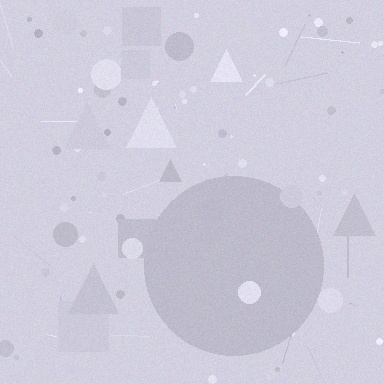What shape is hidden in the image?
A circle is hidden in the image.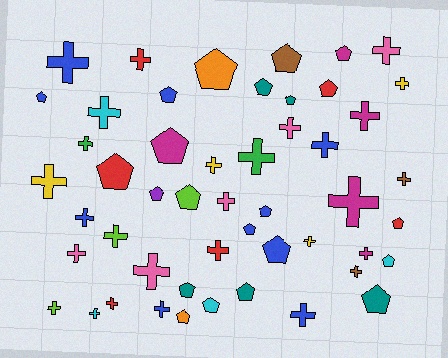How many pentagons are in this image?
There are 22 pentagons.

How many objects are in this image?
There are 50 objects.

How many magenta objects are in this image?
There are 5 magenta objects.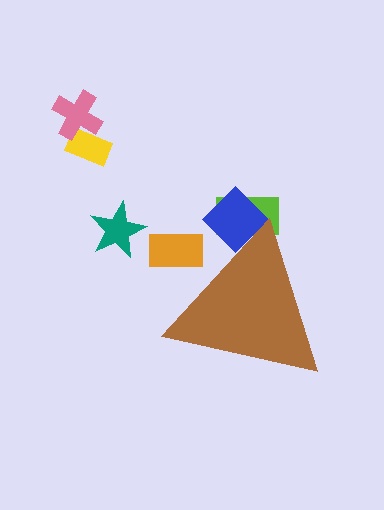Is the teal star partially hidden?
No, the teal star is fully visible.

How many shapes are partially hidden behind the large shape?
3 shapes are partially hidden.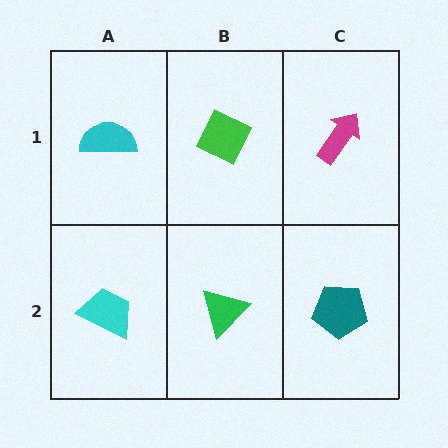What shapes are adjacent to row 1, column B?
A green triangle (row 2, column B), a cyan semicircle (row 1, column A), a magenta arrow (row 1, column C).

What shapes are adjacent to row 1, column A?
A cyan trapezoid (row 2, column A), a green diamond (row 1, column B).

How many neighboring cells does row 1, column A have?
2.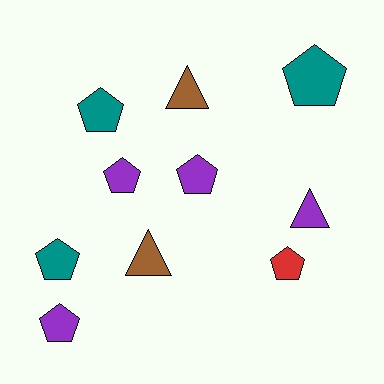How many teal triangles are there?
There are no teal triangles.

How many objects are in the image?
There are 10 objects.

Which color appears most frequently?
Purple, with 4 objects.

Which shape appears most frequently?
Pentagon, with 7 objects.